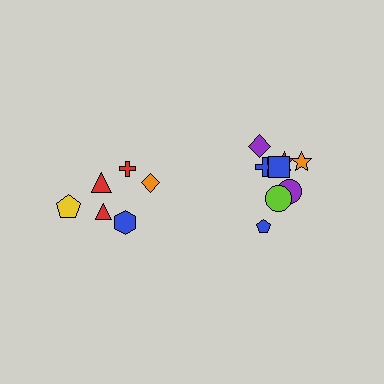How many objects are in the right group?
There are 8 objects.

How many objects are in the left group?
There are 6 objects.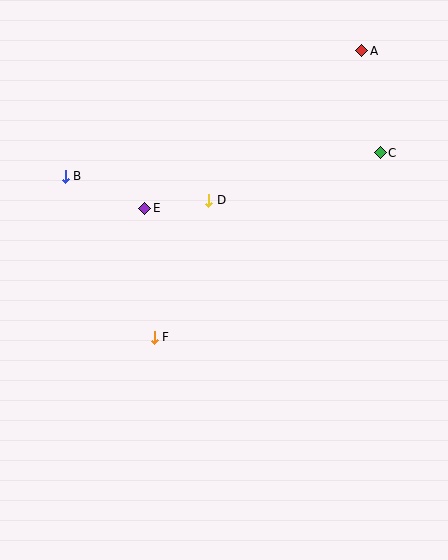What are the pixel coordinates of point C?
Point C is at (380, 153).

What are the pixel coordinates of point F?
Point F is at (154, 337).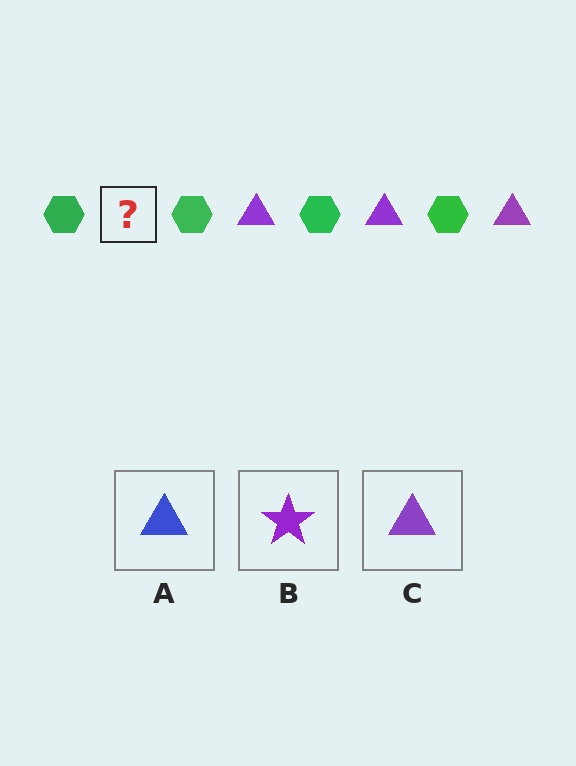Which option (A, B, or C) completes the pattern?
C.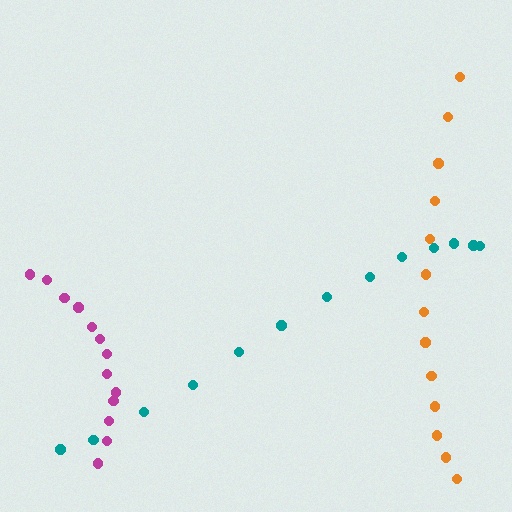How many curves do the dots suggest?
There are 3 distinct paths.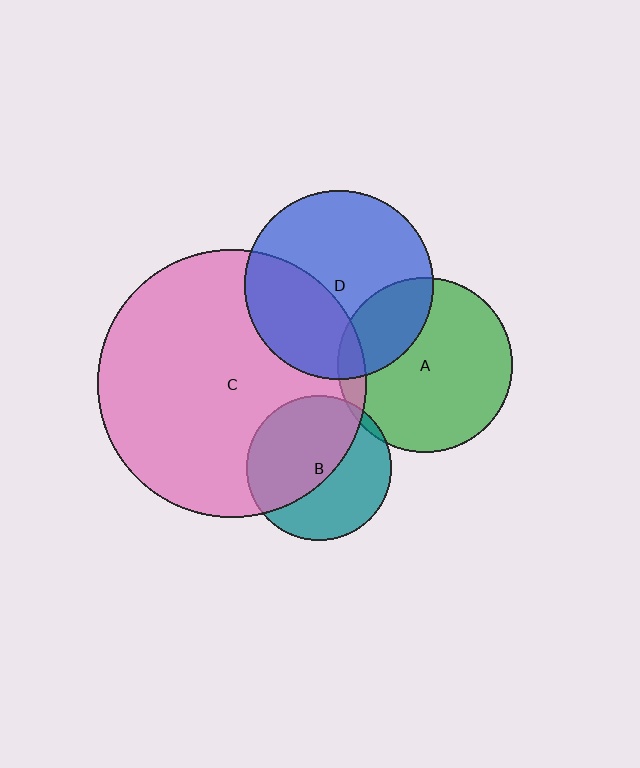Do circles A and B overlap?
Yes.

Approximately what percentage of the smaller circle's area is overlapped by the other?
Approximately 5%.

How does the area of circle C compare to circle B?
Approximately 3.4 times.